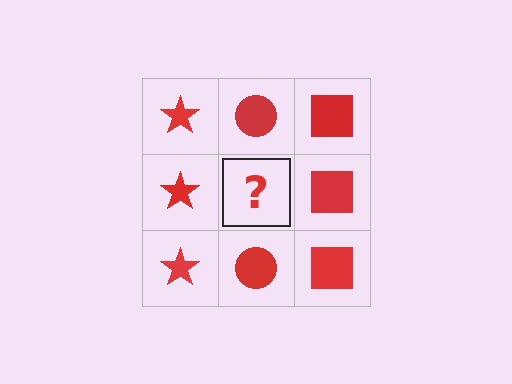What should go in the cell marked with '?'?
The missing cell should contain a red circle.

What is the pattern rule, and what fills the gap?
The rule is that each column has a consistent shape. The gap should be filled with a red circle.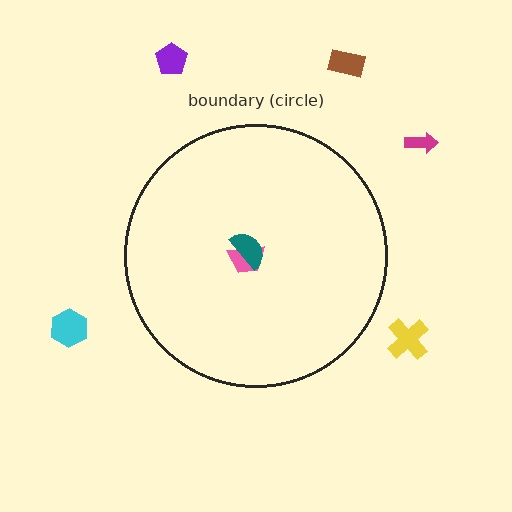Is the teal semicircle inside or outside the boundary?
Inside.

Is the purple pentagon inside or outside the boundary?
Outside.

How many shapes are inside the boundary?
2 inside, 5 outside.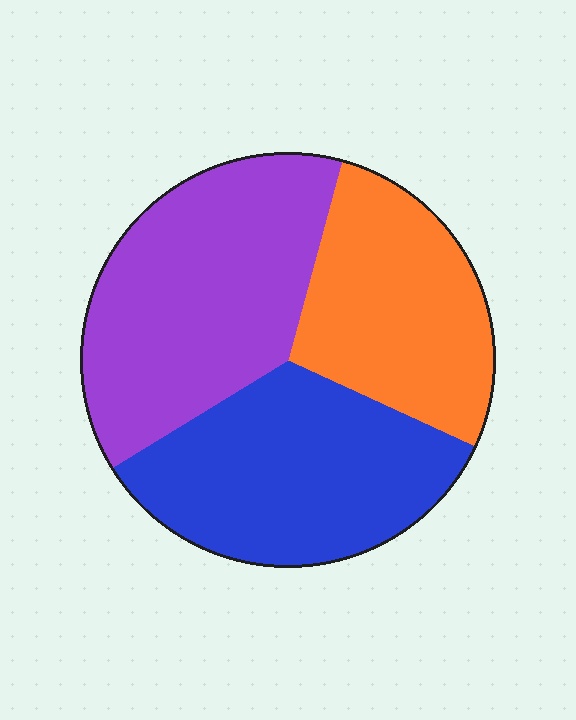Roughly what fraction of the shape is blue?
Blue takes up about one third (1/3) of the shape.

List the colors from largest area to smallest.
From largest to smallest: purple, blue, orange.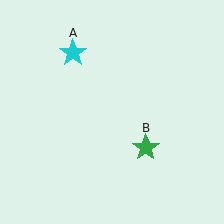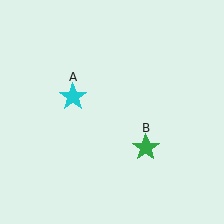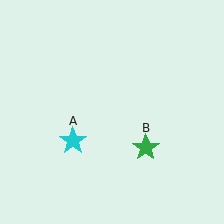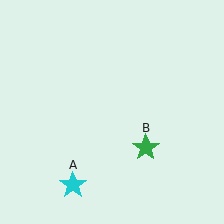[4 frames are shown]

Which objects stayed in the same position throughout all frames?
Green star (object B) remained stationary.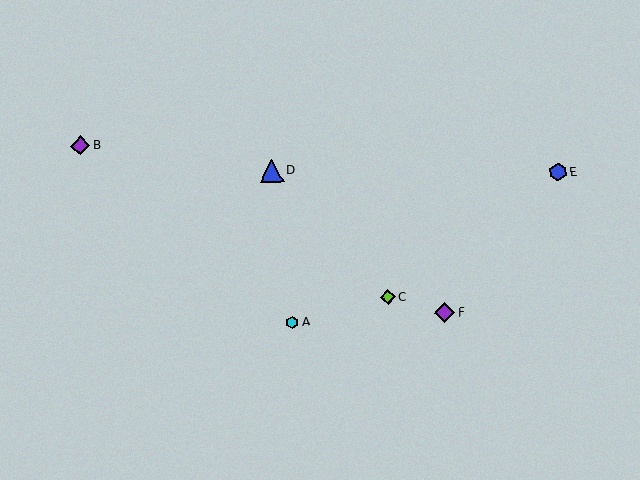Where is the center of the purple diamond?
The center of the purple diamond is at (80, 146).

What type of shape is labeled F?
Shape F is a purple diamond.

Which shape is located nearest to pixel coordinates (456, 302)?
The purple diamond (labeled F) at (445, 313) is nearest to that location.